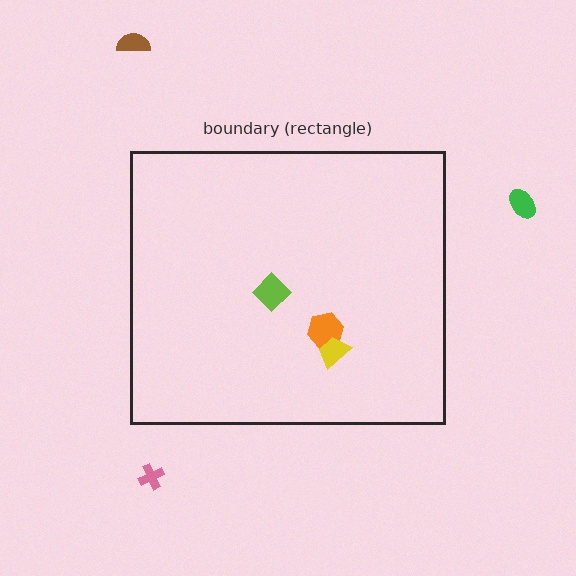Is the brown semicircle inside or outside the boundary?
Outside.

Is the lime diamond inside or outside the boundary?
Inside.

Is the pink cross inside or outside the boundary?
Outside.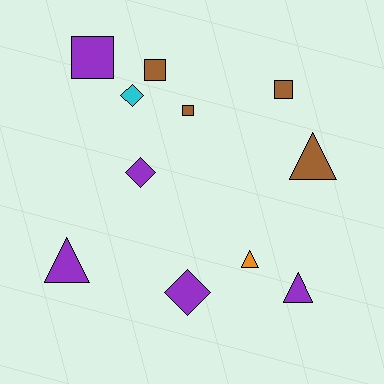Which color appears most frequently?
Purple, with 5 objects.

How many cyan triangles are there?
There are no cyan triangles.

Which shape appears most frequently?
Square, with 4 objects.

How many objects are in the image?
There are 11 objects.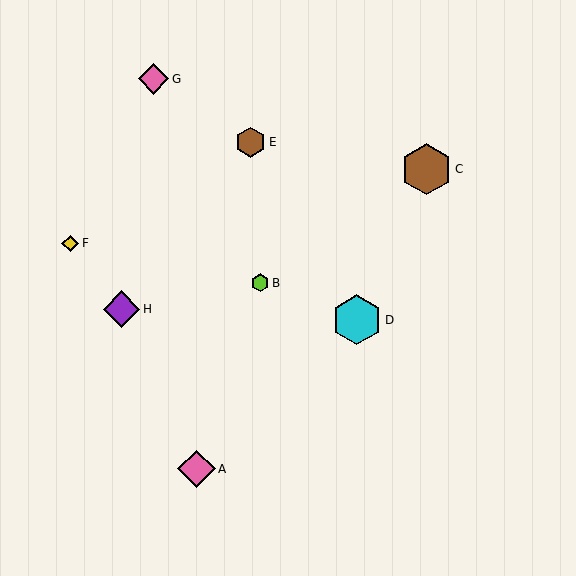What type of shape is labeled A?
Shape A is a pink diamond.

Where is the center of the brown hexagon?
The center of the brown hexagon is at (427, 169).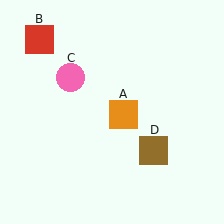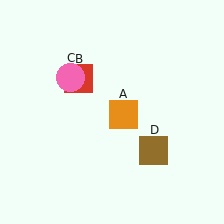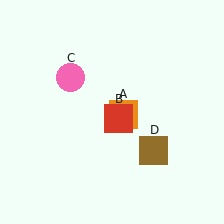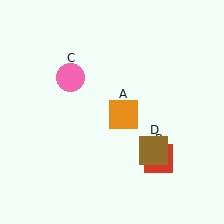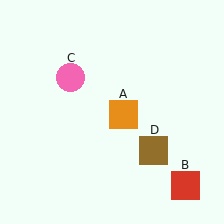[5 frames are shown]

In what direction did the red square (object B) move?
The red square (object B) moved down and to the right.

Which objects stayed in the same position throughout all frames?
Orange square (object A) and pink circle (object C) and brown square (object D) remained stationary.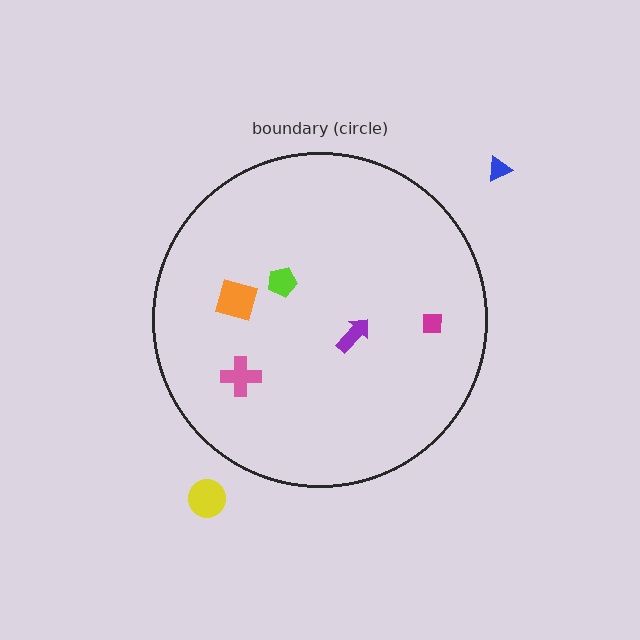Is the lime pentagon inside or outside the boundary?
Inside.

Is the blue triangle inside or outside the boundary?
Outside.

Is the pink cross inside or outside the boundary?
Inside.